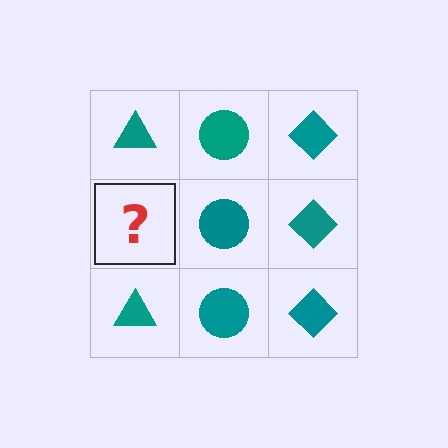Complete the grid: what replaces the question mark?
The question mark should be replaced with a teal triangle.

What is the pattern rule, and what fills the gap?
The rule is that each column has a consistent shape. The gap should be filled with a teal triangle.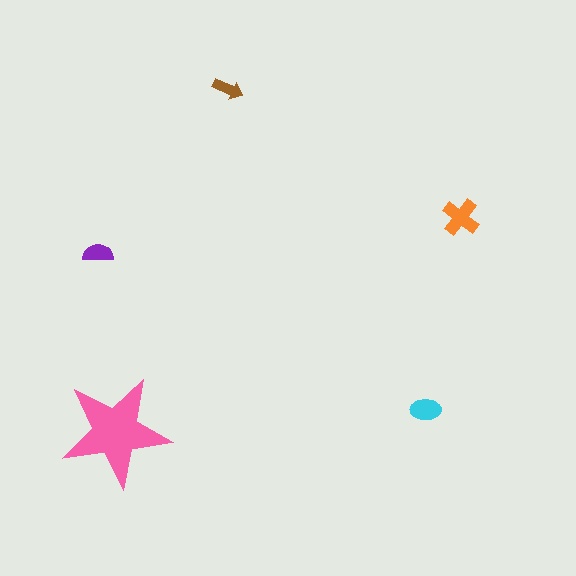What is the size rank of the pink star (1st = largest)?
1st.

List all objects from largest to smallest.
The pink star, the orange cross, the cyan ellipse, the purple semicircle, the brown arrow.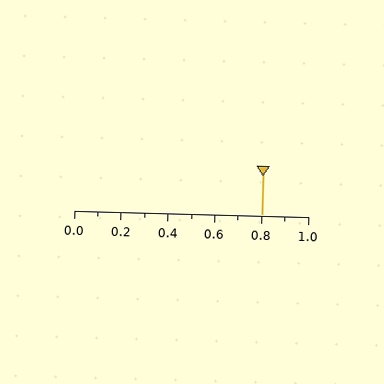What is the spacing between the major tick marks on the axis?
The major ticks are spaced 0.2 apart.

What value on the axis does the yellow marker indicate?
The marker indicates approximately 0.8.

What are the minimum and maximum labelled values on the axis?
The axis runs from 0.0 to 1.0.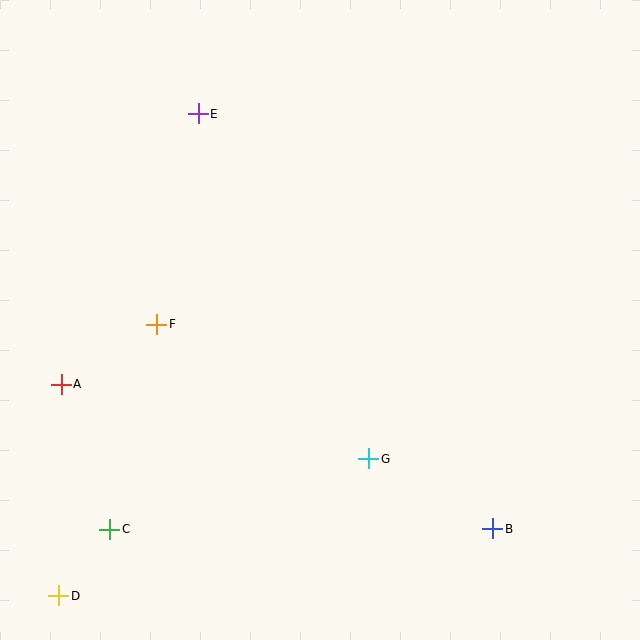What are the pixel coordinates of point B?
Point B is at (493, 529).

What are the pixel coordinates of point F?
Point F is at (157, 324).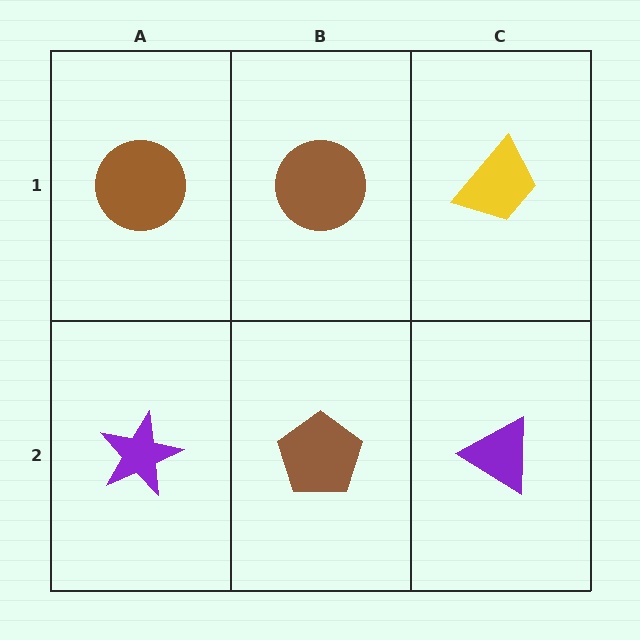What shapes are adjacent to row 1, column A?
A purple star (row 2, column A), a brown circle (row 1, column B).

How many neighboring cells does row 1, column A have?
2.